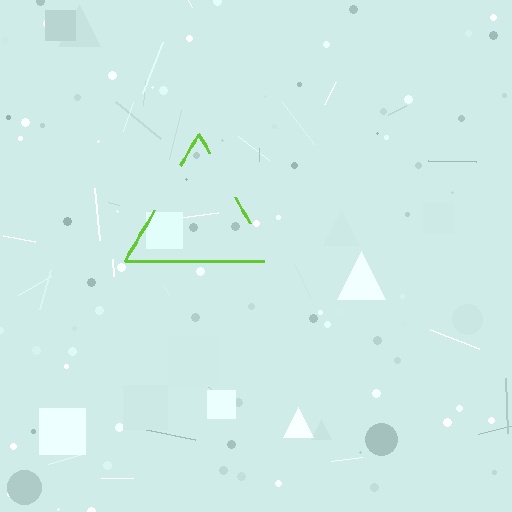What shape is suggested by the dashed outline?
The dashed outline suggests a triangle.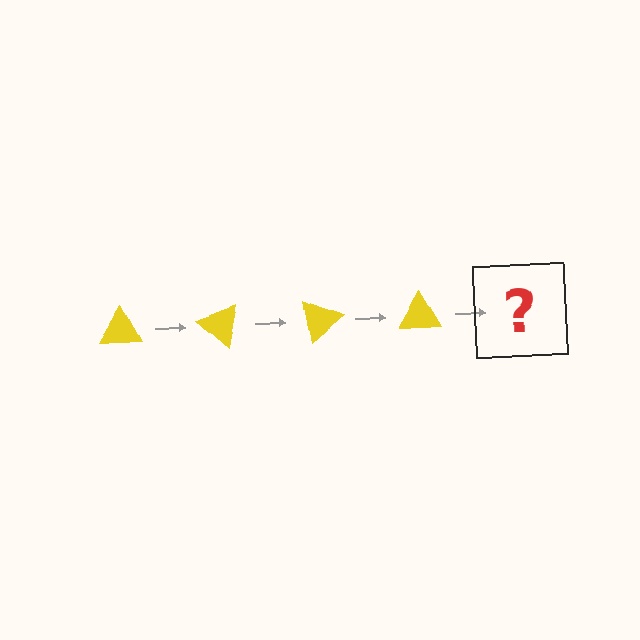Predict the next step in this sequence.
The next step is a yellow triangle rotated 160 degrees.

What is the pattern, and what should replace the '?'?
The pattern is that the triangle rotates 40 degrees each step. The '?' should be a yellow triangle rotated 160 degrees.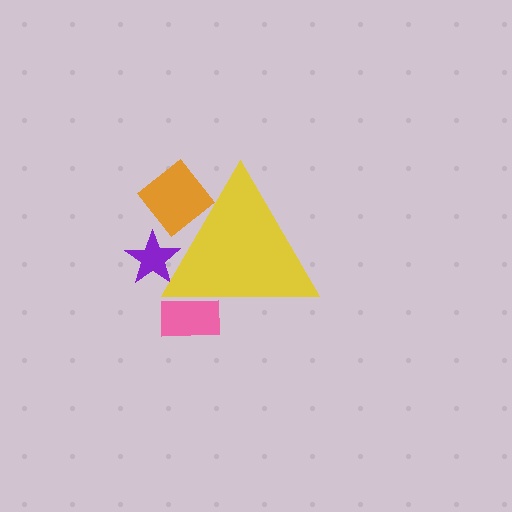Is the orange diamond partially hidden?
Yes, the orange diamond is partially hidden behind the yellow triangle.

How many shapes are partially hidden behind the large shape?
3 shapes are partially hidden.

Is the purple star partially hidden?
Yes, the purple star is partially hidden behind the yellow triangle.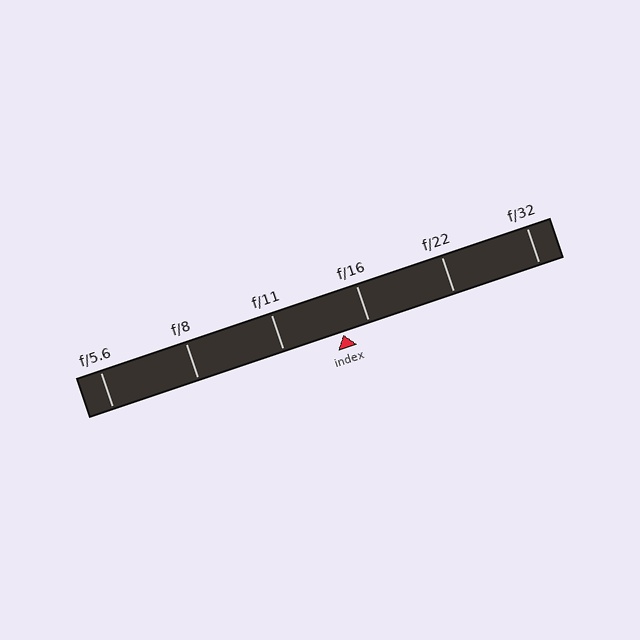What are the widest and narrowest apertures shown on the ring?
The widest aperture shown is f/5.6 and the narrowest is f/32.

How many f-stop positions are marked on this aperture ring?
There are 6 f-stop positions marked.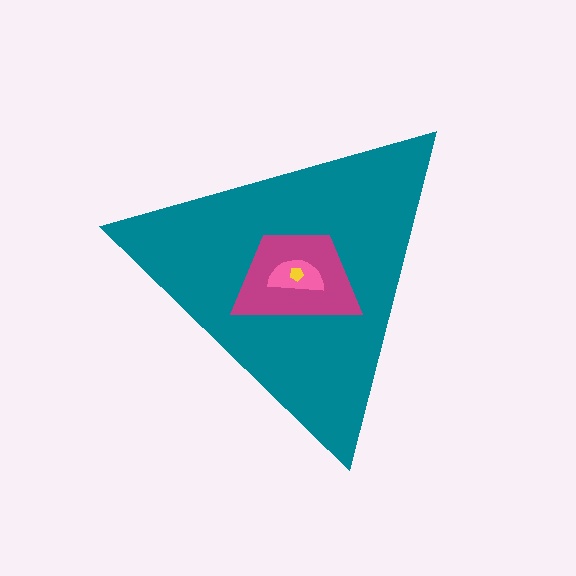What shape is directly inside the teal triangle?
The magenta trapezoid.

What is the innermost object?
The yellow pentagon.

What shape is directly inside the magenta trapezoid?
The pink semicircle.